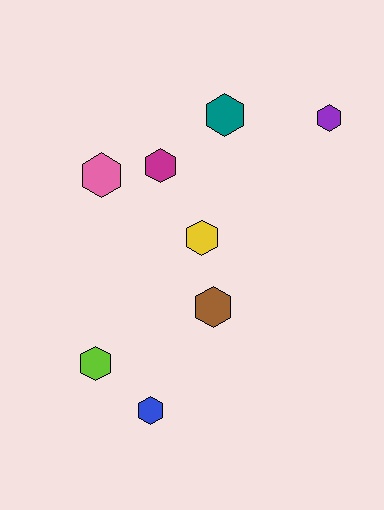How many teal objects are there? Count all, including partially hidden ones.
There is 1 teal object.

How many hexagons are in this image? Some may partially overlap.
There are 8 hexagons.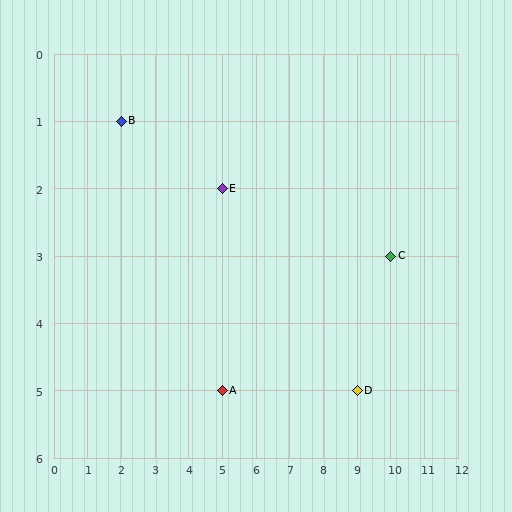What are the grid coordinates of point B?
Point B is at grid coordinates (2, 1).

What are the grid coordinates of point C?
Point C is at grid coordinates (10, 3).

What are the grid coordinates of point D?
Point D is at grid coordinates (9, 5).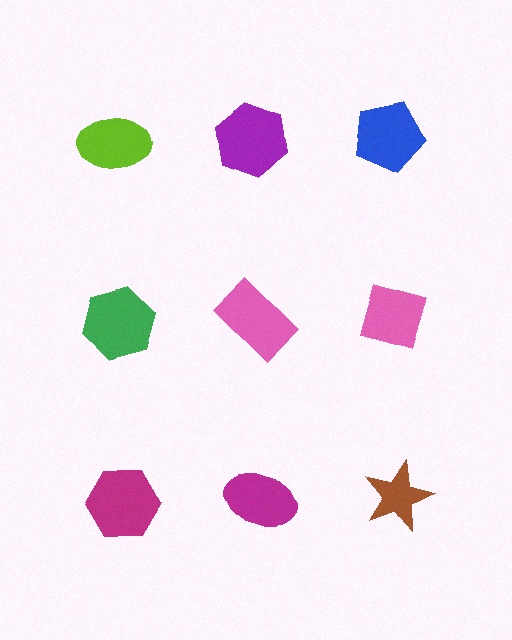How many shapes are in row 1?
3 shapes.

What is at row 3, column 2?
A magenta ellipse.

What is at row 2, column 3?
A pink diamond.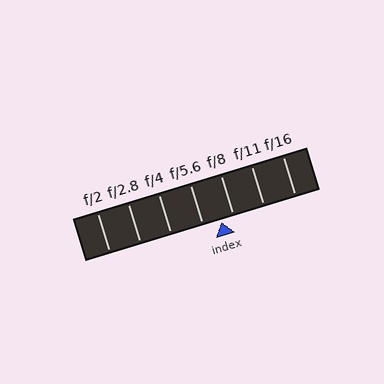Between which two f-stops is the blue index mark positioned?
The index mark is between f/5.6 and f/8.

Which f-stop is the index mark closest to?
The index mark is closest to f/8.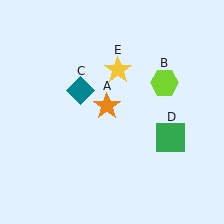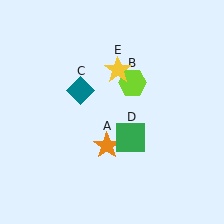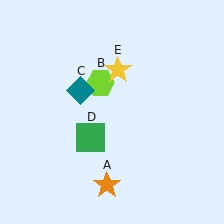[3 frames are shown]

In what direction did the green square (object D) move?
The green square (object D) moved left.